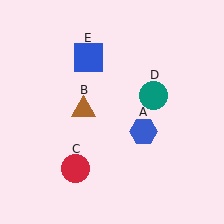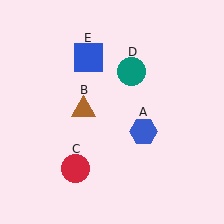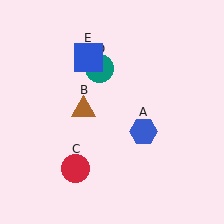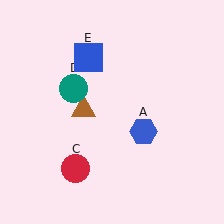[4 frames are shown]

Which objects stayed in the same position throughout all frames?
Blue hexagon (object A) and brown triangle (object B) and red circle (object C) and blue square (object E) remained stationary.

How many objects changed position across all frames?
1 object changed position: teal circle (object D).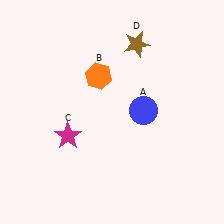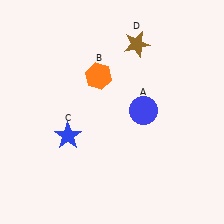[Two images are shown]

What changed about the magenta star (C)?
In Image 1, C is magenta. In Image 2, it changed to blue.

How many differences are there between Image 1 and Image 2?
There is 1 difference between the two images.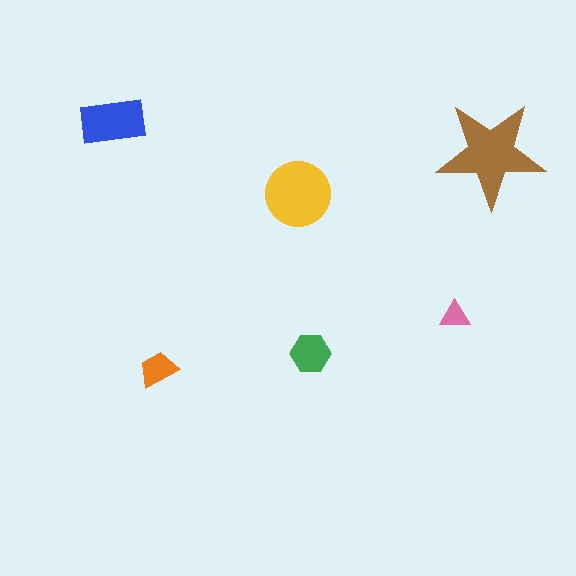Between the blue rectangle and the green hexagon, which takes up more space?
The blue rectangle.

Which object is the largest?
The brown star.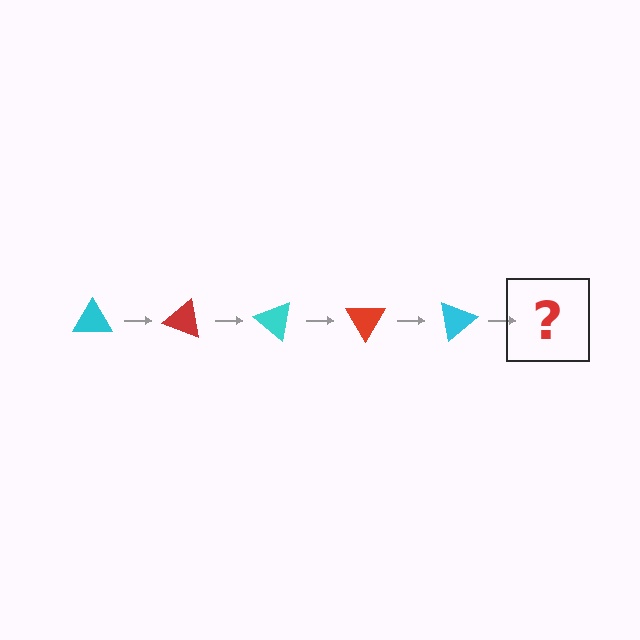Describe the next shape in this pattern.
It should be a red triangle, rotated 100 degrees from the start.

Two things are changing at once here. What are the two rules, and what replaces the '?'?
The two rules are that it rotates 20 degrees each step and the color cycles through cyan and red. The '?' should be a red triangle, rotated 100 degrees from the start.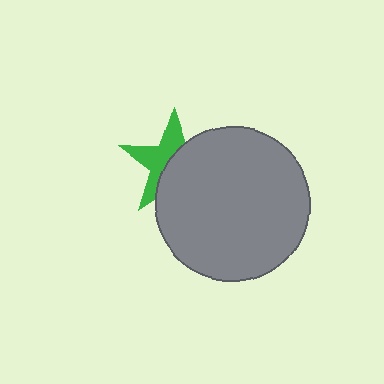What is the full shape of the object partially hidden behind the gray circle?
The partially hidden object is a green star.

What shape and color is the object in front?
The object in front is a gray circle.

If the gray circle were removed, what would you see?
You would see the complete green star.